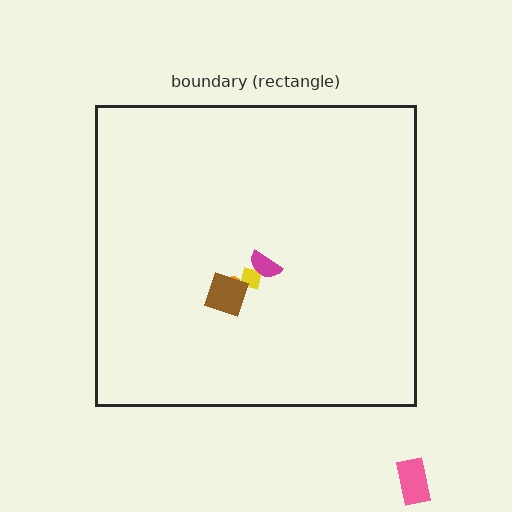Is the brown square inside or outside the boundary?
Inside.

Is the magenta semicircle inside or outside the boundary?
Inside.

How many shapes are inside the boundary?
4 inside, 1 outside.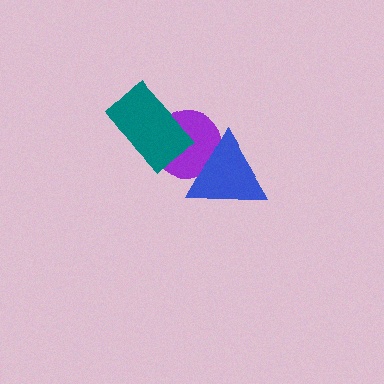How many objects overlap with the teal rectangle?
1 object overlaps with the teal rectangle.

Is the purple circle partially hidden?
Yes, it is partially covered by another shape.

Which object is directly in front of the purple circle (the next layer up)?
The teal rectangle is directly in front of the purple circle.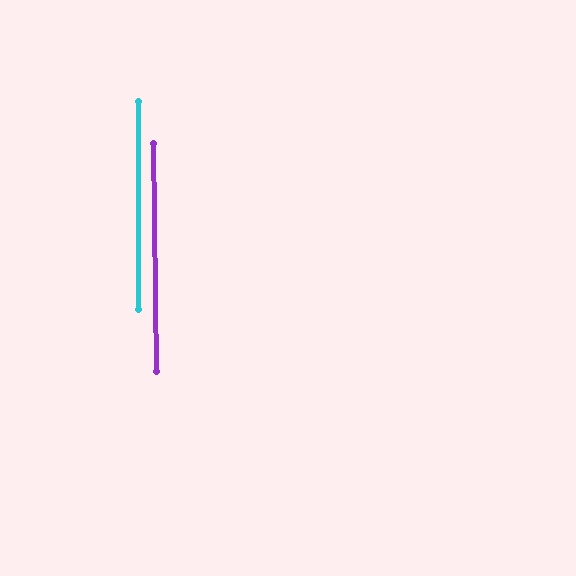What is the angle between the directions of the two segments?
Approximately 1 degree.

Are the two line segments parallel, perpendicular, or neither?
Parallel — their directions differ by only 1.1°.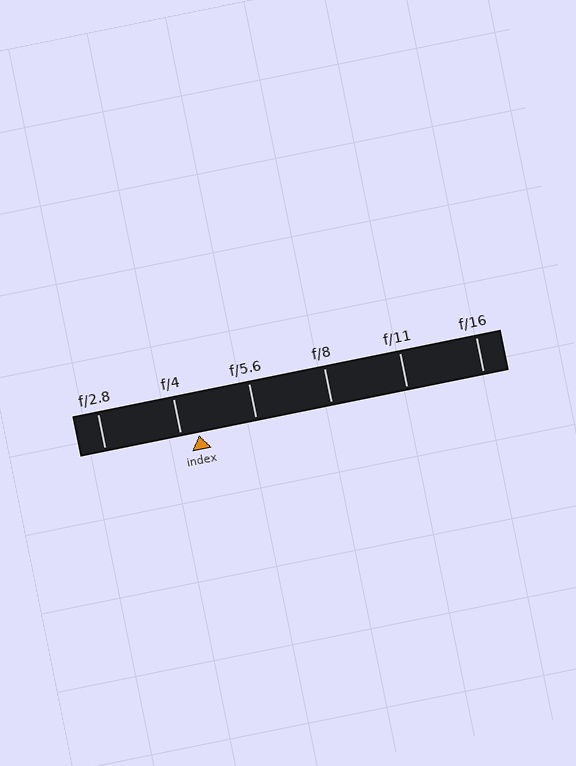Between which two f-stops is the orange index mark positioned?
The index mark is between f/4 and f/5.6.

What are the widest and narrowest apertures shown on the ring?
The widest aperture shown is f/2.8 and the narrowest is f/16.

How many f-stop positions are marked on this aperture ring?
There are 6 f-stop positions marked.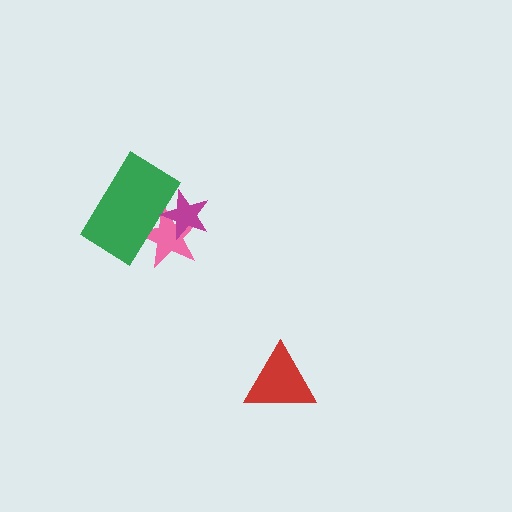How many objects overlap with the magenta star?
2 objects overlap with the magenta star.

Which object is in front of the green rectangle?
The magenta star is in front of the green rectangle.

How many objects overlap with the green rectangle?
2 objects overlap with the green rectangle.